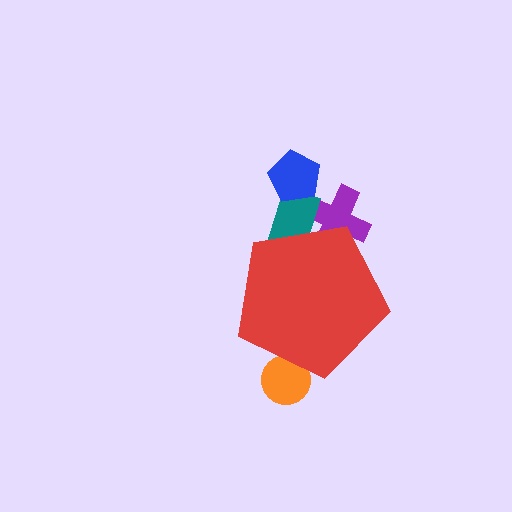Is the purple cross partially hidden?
Yes, the purple cross is partially hidden behind the red pentagon.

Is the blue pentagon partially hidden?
No, the blue pentagon is fully visible.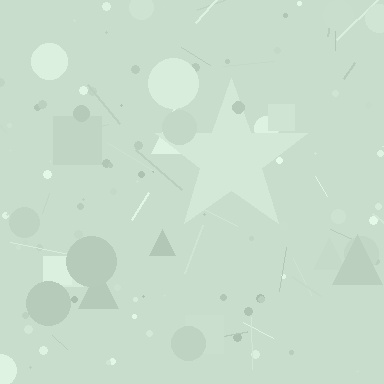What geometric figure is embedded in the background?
A star is embedded in the background.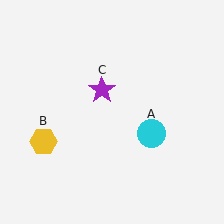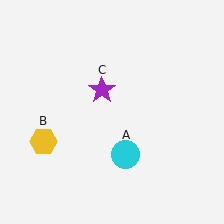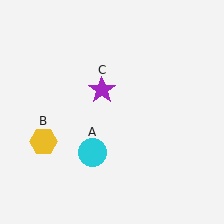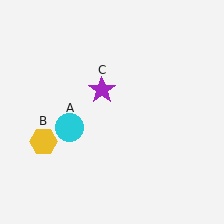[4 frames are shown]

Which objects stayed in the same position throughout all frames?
Yellow hexagon (object B) and purple star (object C) remained stationary.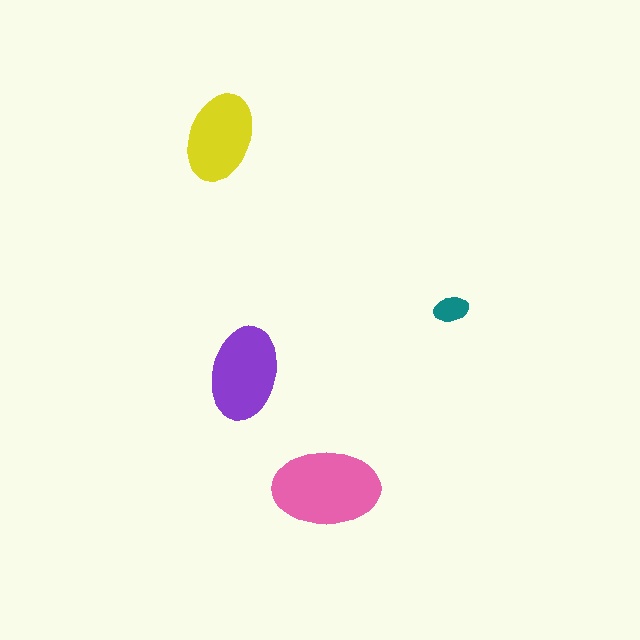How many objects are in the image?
There are 4 objects in the image.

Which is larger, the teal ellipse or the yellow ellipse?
The yellow one.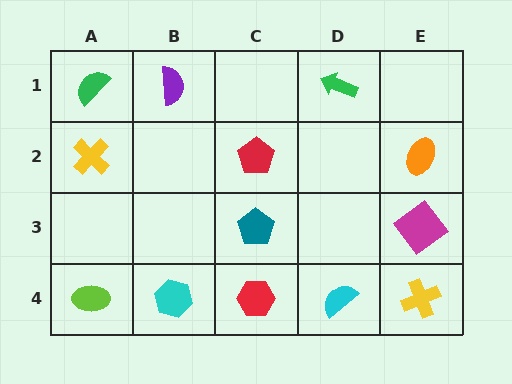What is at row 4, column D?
A cyan semicircle.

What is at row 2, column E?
An orange ellipse.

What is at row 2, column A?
A yellow cross.